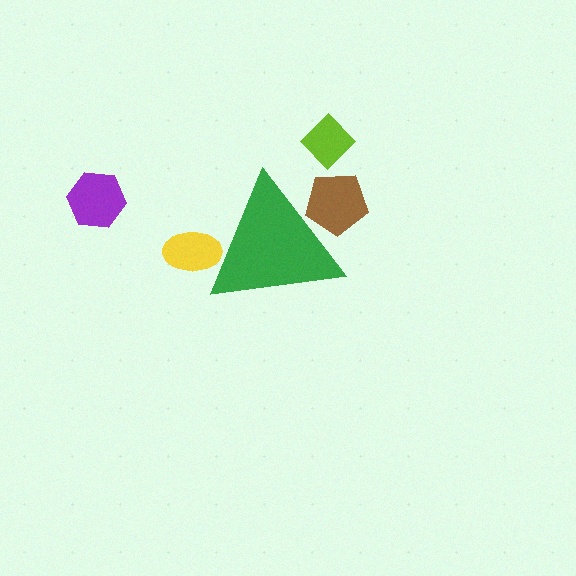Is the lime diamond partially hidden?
No, the lime diamond is fully visible.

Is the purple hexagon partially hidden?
No, the purple hexagon is fully visible.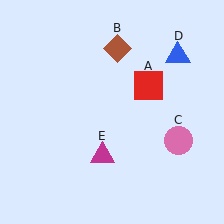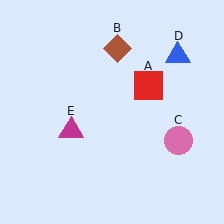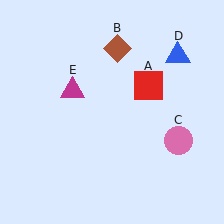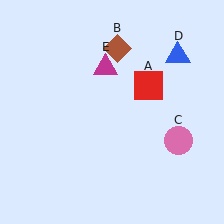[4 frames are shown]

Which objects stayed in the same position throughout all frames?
Red square (object A) and brown diamond (object B) and pink circle (object C) and blue triangle (object D) remained stationary.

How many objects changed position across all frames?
1 object changed position: magenta triangle (object E).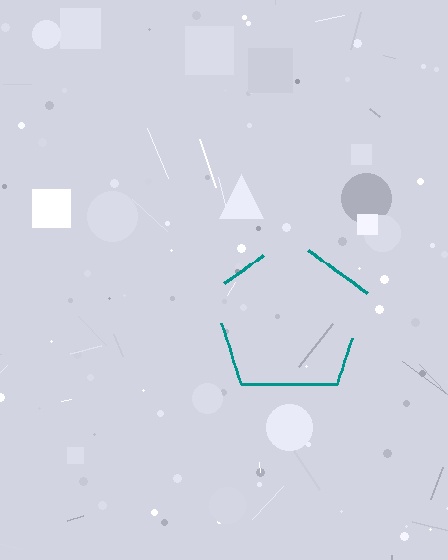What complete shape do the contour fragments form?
The contour fragments form a pentagon.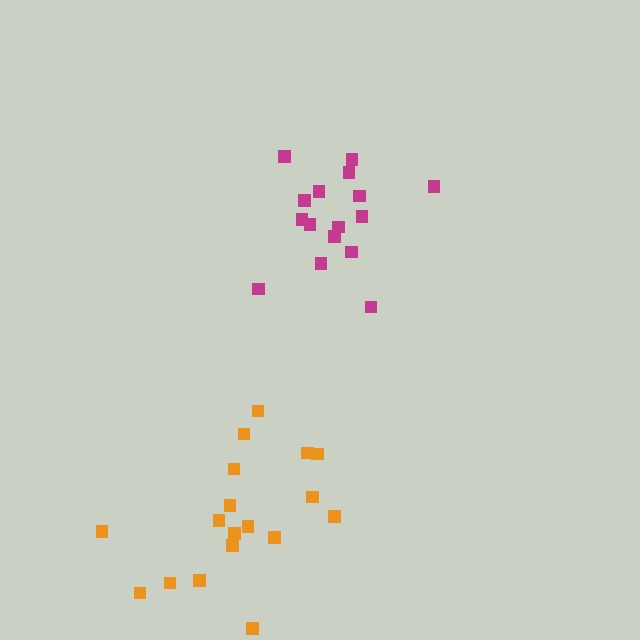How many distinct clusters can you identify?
There are 2 distinct clusters.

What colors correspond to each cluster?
The clusters are colored: magenta, orange.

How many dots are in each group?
Group 1: 16 dots, Group 2: 18 dots (34 total).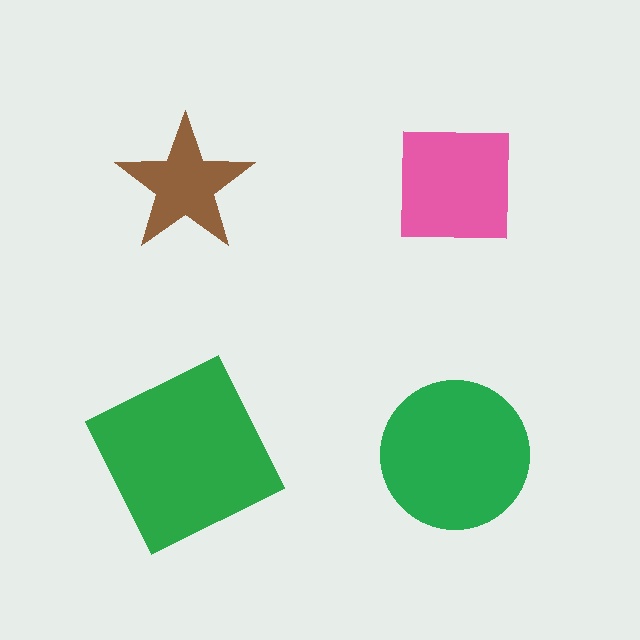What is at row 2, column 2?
A green circle.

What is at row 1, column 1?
A brown star.